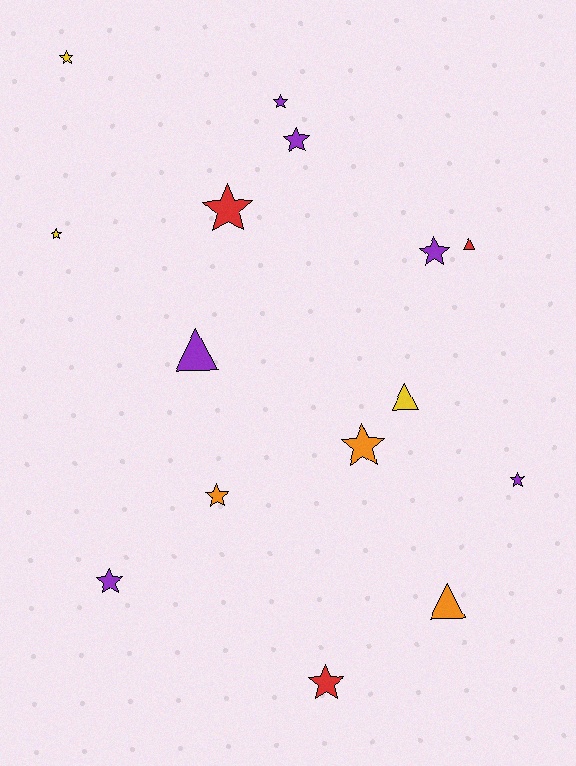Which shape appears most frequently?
Star, with 11 objects.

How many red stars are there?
There are 2 red stars.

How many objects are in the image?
There are 15 objects.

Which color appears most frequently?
Purple, with 6 objects.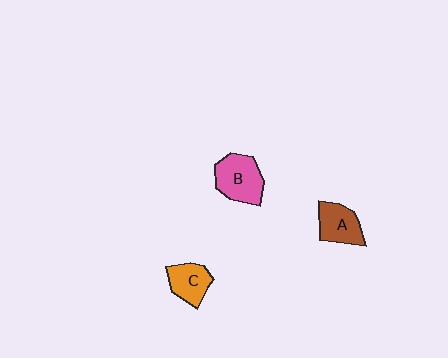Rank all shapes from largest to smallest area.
From largest to smallest: B (pink), A (brown), C (orange).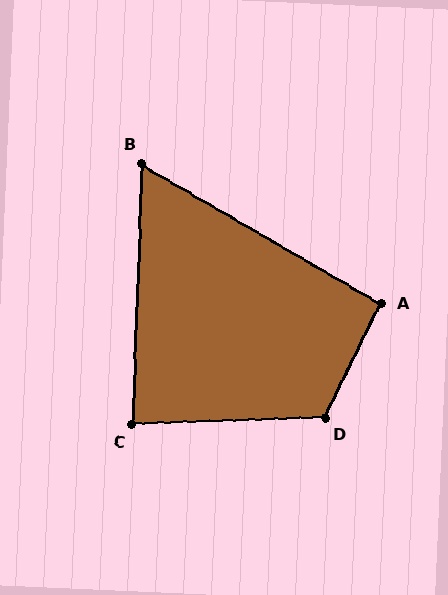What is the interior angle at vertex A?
Approximately 94 degrees (approximately right).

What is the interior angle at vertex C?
Approximately 86 degrees (approximately right).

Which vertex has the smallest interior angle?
B, at approximately 62 degrees.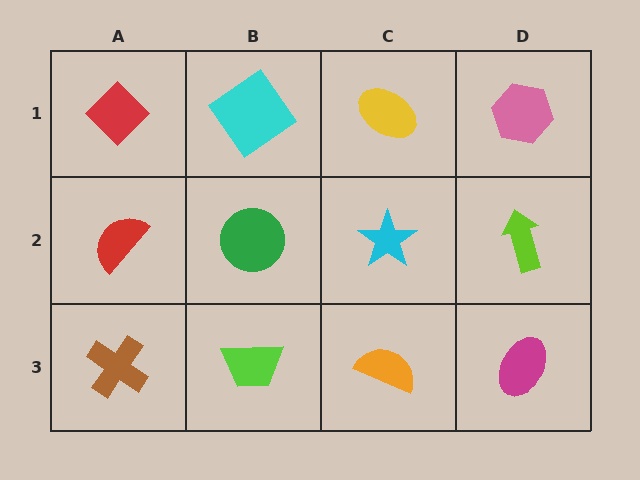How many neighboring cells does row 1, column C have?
3.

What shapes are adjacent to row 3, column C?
A cyan star (row 2, column C), a lime trapezoid (row 3, column B), a magenta ellipse (row 3, column D).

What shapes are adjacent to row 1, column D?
A lime arrow (row 2, column D), a yellow ellipse (row 1, column C).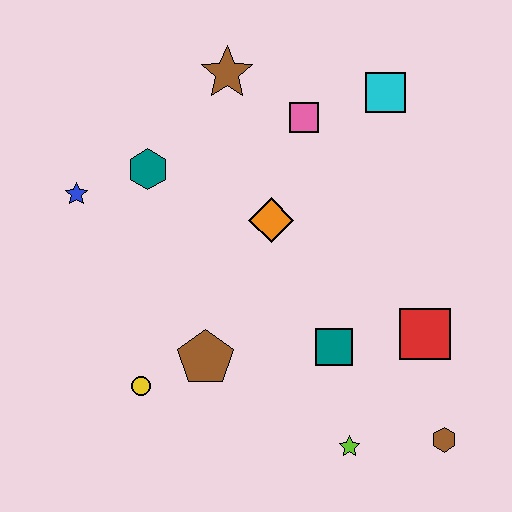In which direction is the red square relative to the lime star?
The red square is above the lime star.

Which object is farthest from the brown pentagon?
The cyan square is farthest from the brown pentagon.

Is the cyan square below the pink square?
No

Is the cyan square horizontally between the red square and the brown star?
Yes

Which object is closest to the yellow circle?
The brown pentagon is closest to the yellow circle.